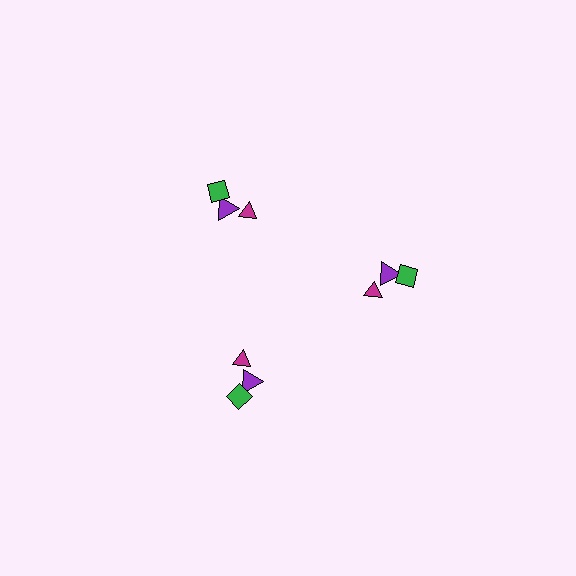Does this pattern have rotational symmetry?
Yes, this pattern has 3-fold rotational symmetry. It looks the same after rotating 120 degrees around the center.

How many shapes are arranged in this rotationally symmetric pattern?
There are 9 shapes, arranged in 3 groups of 3.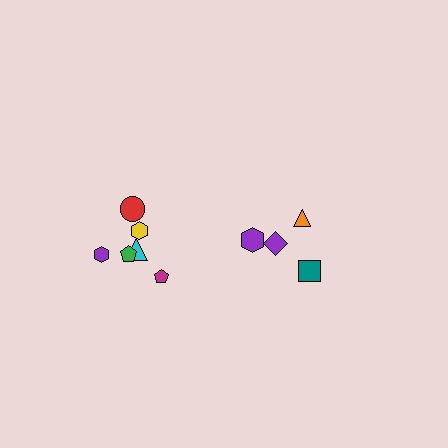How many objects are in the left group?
There are 6 objects.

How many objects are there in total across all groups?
There are 10 objects.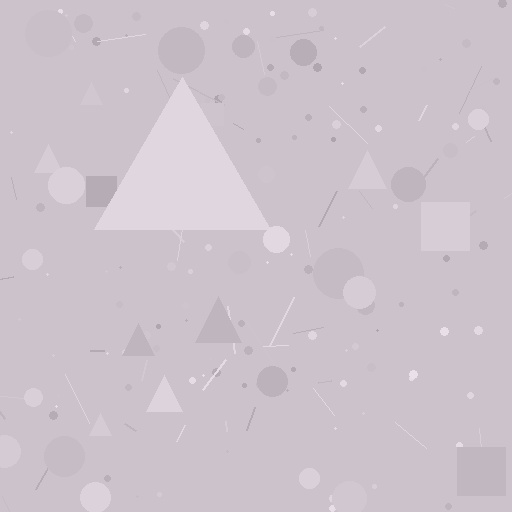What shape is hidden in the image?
A triangle is hidden in the image.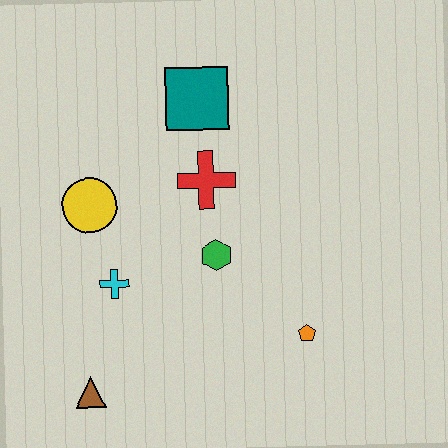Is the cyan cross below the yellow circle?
Yes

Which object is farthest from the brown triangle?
The teal square is farthest from the brown triangle.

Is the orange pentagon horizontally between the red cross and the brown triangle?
No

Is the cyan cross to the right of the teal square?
No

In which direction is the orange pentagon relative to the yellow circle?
The orange pentagon is to the right of the yellow circle.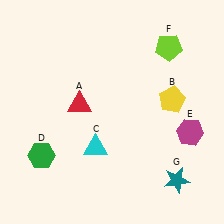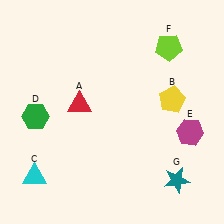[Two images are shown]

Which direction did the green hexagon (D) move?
The green hexagon (D) moved up.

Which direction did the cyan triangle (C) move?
The cyan triangle (C) moved left.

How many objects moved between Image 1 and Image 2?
2 objects moved between the two images.